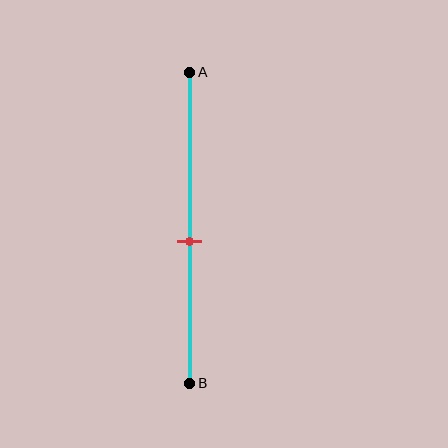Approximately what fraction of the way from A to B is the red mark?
The red mark is approximately 55% of the way from A to B.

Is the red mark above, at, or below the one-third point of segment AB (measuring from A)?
The red mark is below the one-third point of segment AB.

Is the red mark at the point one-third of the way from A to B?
No, the mark is at about 55% from A, not at the 33% one-third point.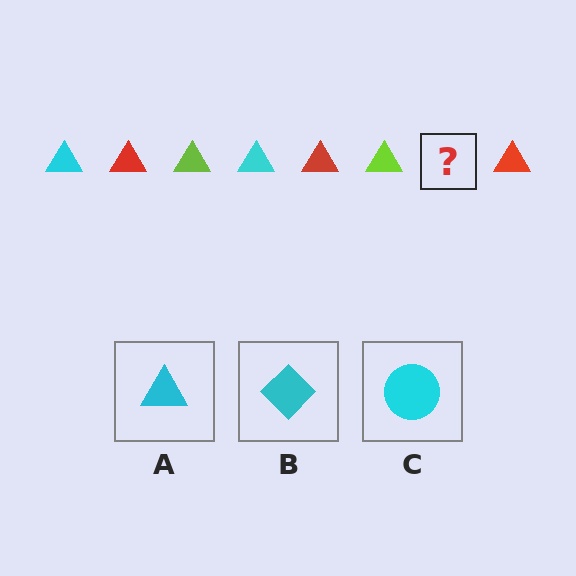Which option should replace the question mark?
Option A.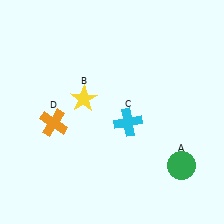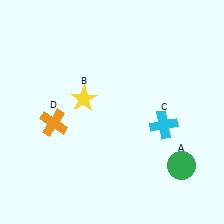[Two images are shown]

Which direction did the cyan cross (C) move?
The cyan cross (C) moved right.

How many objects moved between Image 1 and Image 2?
1 object moved between the two images.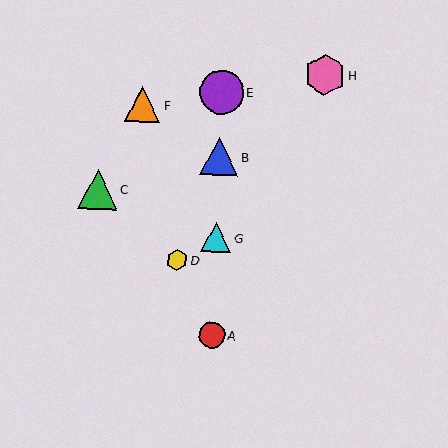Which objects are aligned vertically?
Objects A, B, E, G are aligned vertically.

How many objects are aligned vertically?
4 objects (A, B, E, G) are aligned vertically.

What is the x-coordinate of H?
Object H is at x≈325.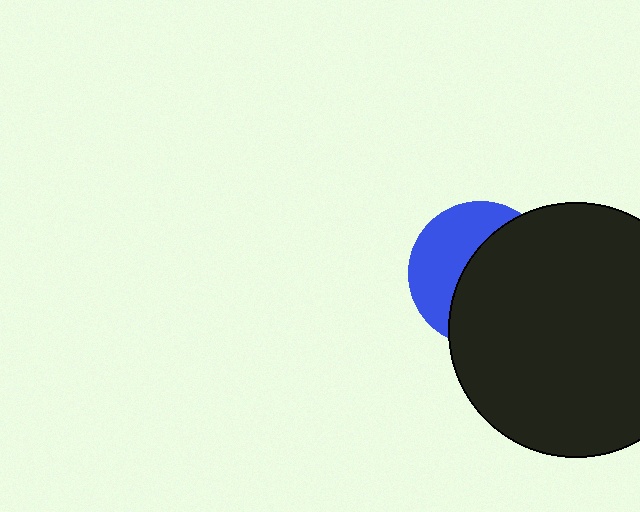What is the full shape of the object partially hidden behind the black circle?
The partially hidden object is a blue circle.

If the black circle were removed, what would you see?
You would see the complete blue circle.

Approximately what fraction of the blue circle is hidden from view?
Roughly 59% of the blue circle is hidden behind the black circle.